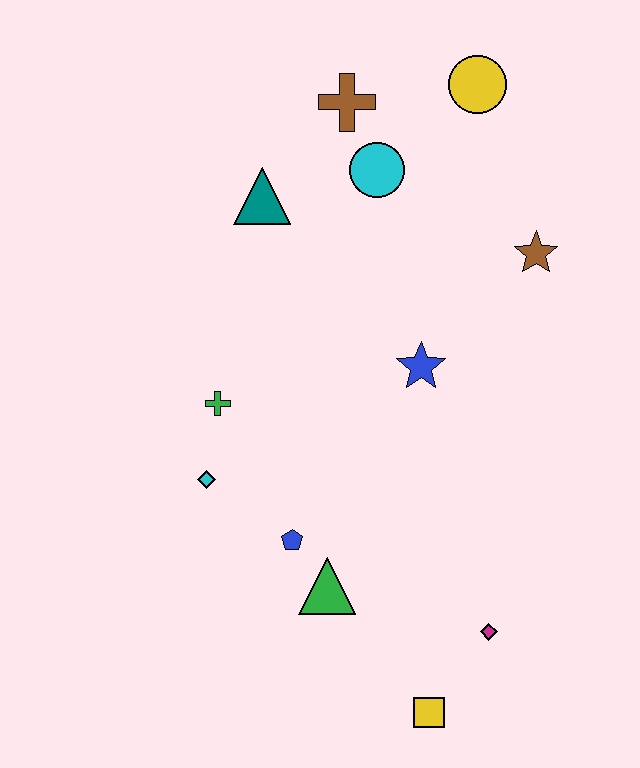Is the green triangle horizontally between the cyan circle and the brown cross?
No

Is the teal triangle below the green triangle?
No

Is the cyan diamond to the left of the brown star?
Yes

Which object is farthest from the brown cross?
The yellow square is farthest from the brown cross.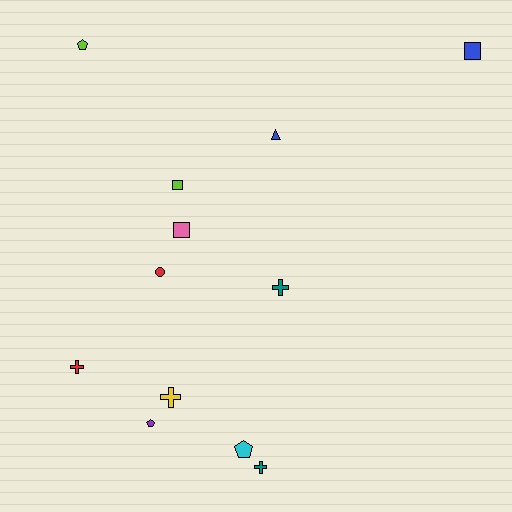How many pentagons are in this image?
There are 3 pentagons.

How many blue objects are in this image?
There are 2 blue objects.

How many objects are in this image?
There are 12 objects.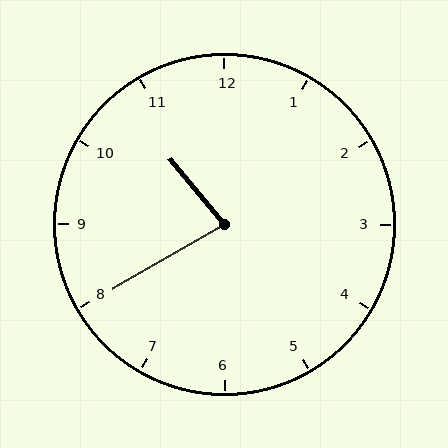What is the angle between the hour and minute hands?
Approximately 80 degrees.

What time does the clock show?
10:40.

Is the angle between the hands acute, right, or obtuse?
It is acute.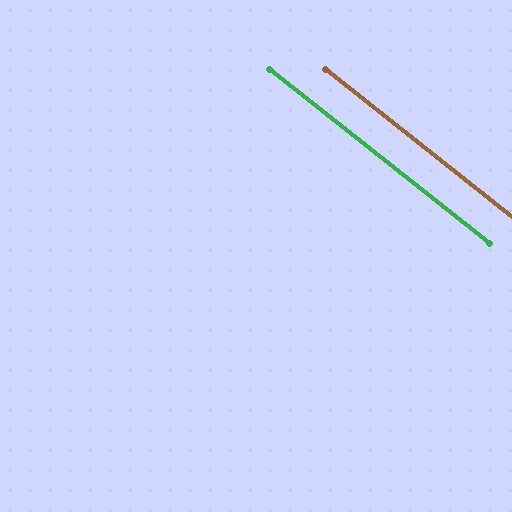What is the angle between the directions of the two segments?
Approximately 0 degrees.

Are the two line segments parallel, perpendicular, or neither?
Parallel — their directions differ by only 0.1°.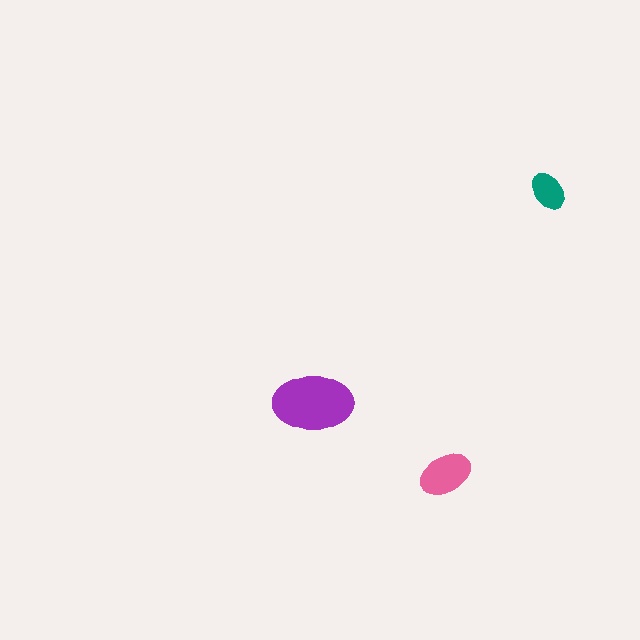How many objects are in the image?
There are 3 objects in the image.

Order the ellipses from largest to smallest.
the purple one, the pink one, the teal one.